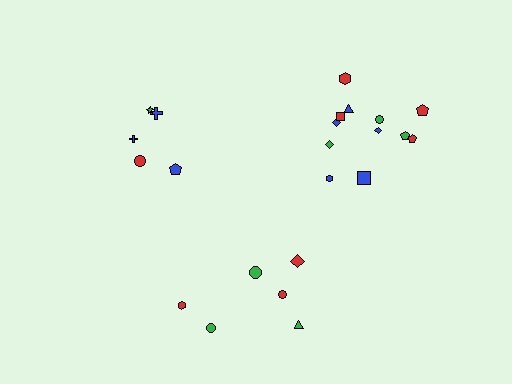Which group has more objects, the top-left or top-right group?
The top-right group.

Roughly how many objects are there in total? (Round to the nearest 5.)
Roughly 25 objects in total.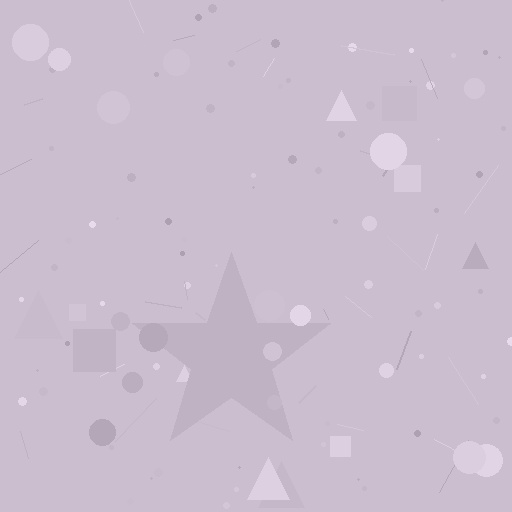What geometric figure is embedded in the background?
A star is embedded in the background.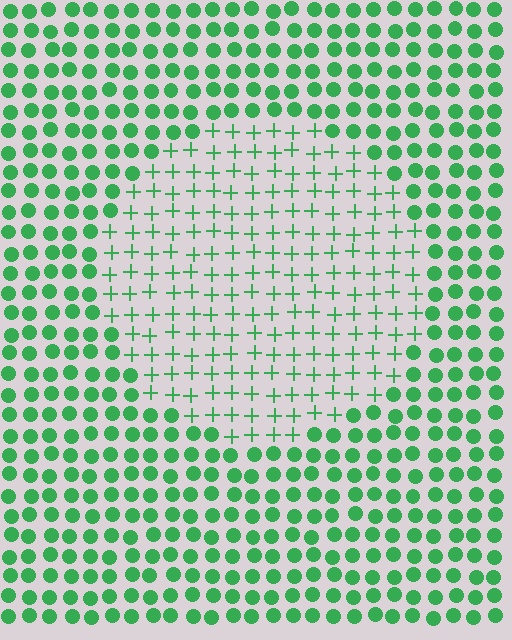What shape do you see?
I see a circle.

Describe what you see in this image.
The image is filled with small green elements arranged in a uniform grid. A circle-shaped region contains plus signs, while the surrounding area contains circles. The boundary is defined purely by the change in element shape.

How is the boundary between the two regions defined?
The boundary is defined by a change in element shape: plus signs inside vs. circles outside. All elements share the same color and spacing.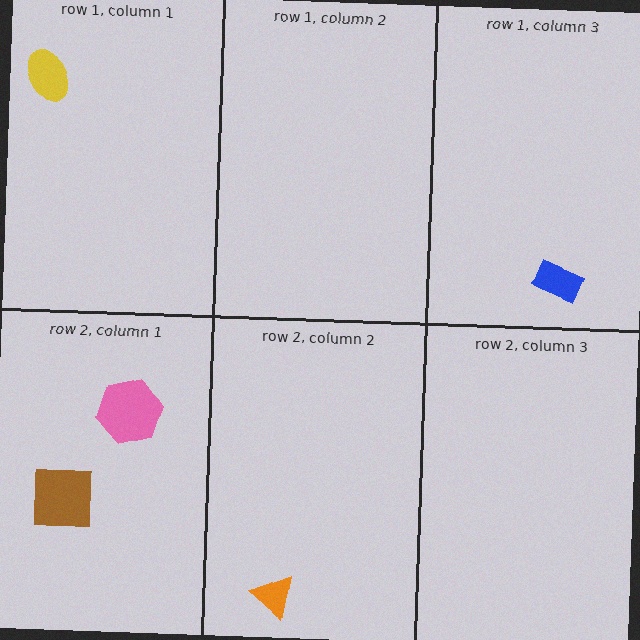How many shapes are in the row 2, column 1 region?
2.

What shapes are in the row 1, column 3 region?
The blue rectangle.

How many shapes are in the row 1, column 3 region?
1.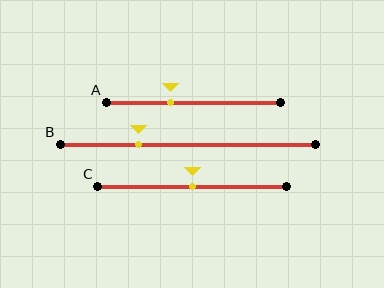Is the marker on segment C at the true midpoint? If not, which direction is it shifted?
Yes, the marker on segment C is at the true midpoint.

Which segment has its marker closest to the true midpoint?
Segment C has its marker closest to the true midpoint.